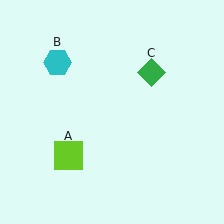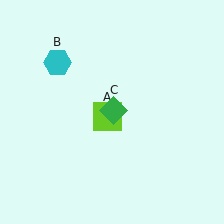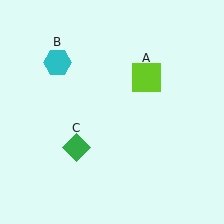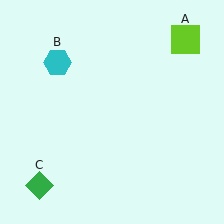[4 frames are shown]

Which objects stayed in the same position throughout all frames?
Cyan hexagon (object B) remained stationary.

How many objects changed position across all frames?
2 objects changed position: lime square (object A), green diamond (object C).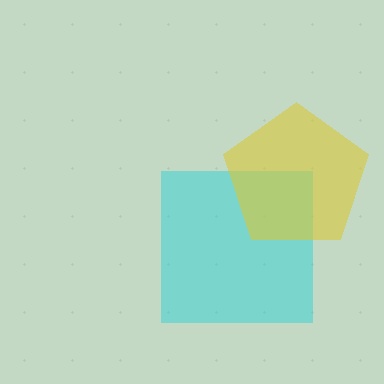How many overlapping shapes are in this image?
There are 2 overlapping shapes in the image.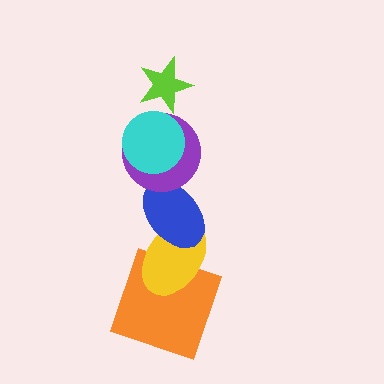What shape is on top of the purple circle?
The cyan circle is on top of the purple circle.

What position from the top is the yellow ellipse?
The yellow ellipse is 5th from the top.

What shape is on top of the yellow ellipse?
The blue ellipse is on top of the yellow ellipse.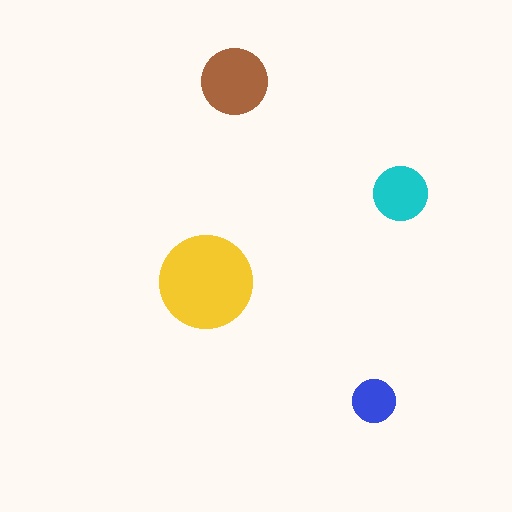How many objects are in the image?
There are 4 objects in the image.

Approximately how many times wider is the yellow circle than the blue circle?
About 2 times wider.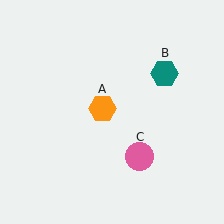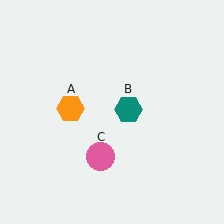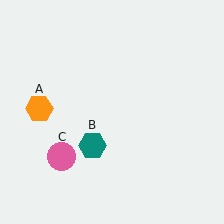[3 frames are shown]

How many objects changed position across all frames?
3 objects changed position: orange hexagon (object A), teal hexagon (object B), pink circle (object C).